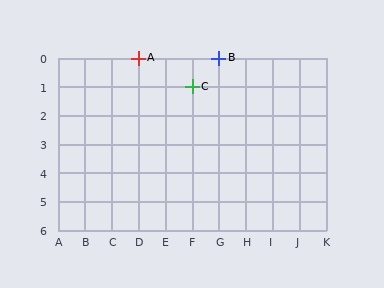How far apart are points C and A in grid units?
Points C and A are 2 columns and 1 row apart (about 2.2 grid units diagonally).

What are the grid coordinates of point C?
Point C is at grid coordinates (F, 1).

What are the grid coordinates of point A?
Point A is at grid coordinates (D, 0).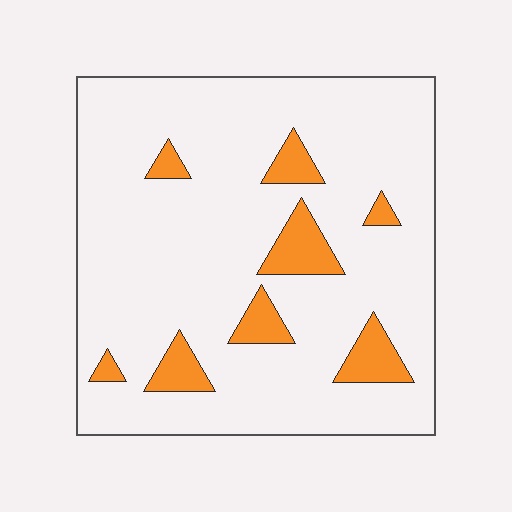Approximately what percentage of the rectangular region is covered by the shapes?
Approximately 10%.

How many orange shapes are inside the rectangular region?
8.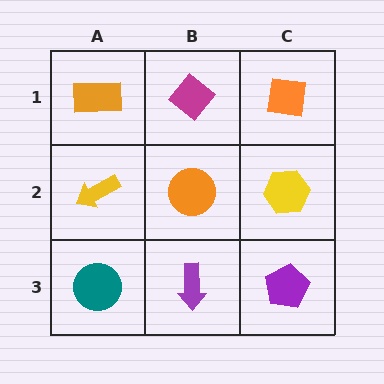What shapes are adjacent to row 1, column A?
A yellow arrow (row 2, column A), a magenta diamond (row 1, column B).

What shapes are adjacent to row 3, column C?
A yellow hexagon (row 2, column C), a purple arrow (row 3, column B).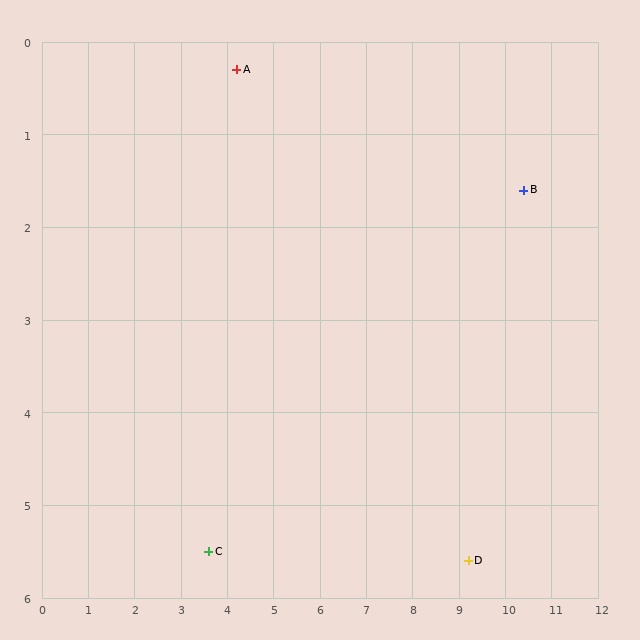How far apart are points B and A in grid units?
Points B and A are about 6.3 grid units apart.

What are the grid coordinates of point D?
Point D is at approximately (9.2, 5.6).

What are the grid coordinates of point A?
Point A is at approximately (4.2, 0.3).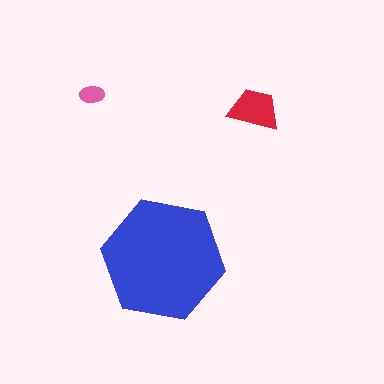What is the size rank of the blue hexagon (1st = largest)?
1st.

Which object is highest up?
The pink ellipse is topmost.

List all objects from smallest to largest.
The pink ellipse, the red trapezoid, the blue hexagon.